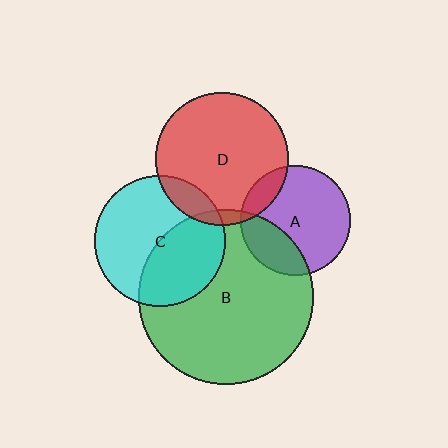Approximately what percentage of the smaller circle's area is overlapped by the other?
Approximately 25%.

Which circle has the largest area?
Circle B (green).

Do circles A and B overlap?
Yes.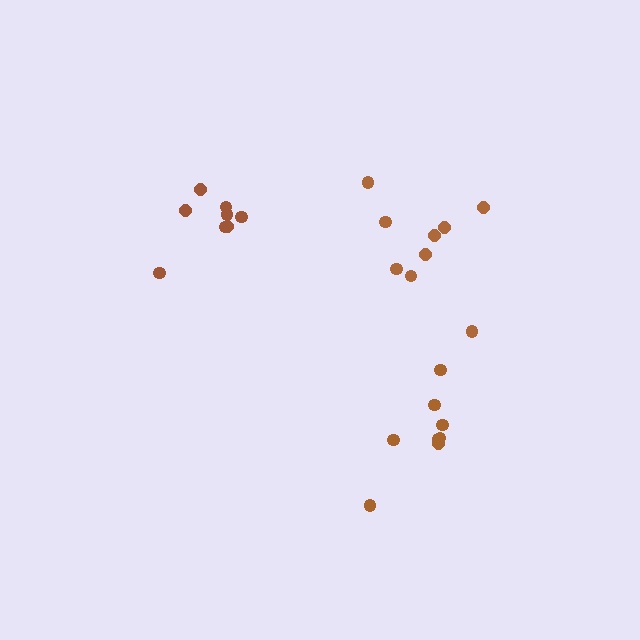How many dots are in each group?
Group 1: 8 dots, Group 2: 9 dots, Group 3: 8 dots (25 total).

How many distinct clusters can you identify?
There are 3 distinct clusters.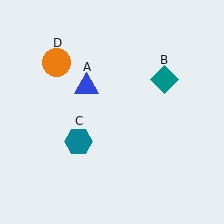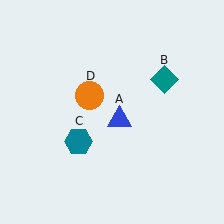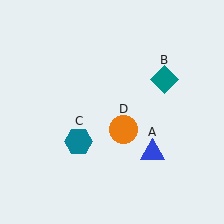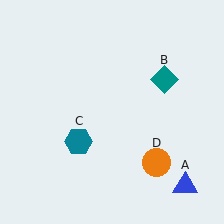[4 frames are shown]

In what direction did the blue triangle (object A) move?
The blue triangle (object A) moved down and to the right.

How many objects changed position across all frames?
2 objects changed position: blue triangle (object A), orange circle (object D).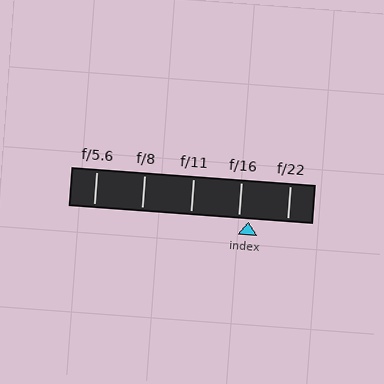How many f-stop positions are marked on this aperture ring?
There are 5 f-stop positions marked.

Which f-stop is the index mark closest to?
The index mark is closest to f/16.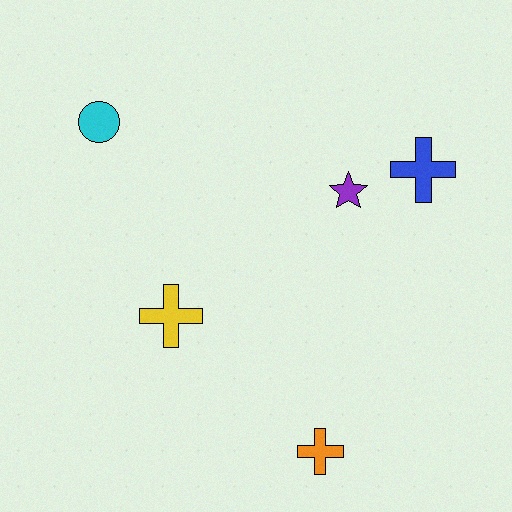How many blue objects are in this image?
There is 1 blue object.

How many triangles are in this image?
There are no triangles.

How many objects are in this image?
There are 5 objects.